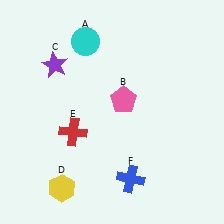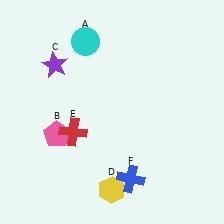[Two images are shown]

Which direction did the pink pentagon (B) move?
The pink pentagon (B) moved left.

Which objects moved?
The objects that moved are: the pink pentagon (B), the yellow hexagon (D).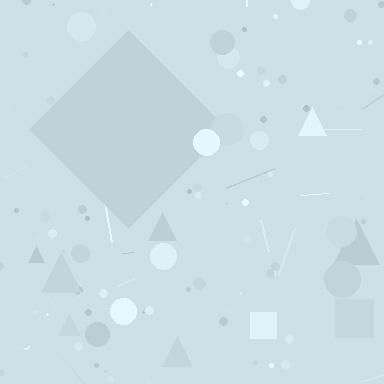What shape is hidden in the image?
A diamond is hidden in the image.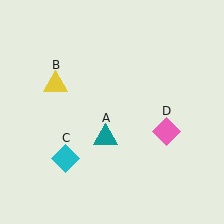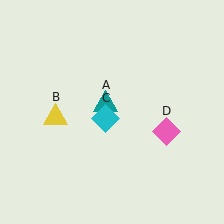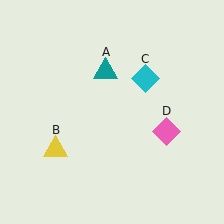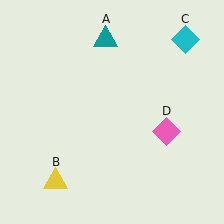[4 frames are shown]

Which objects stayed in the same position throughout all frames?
Pink diamond (object D) remained stationary.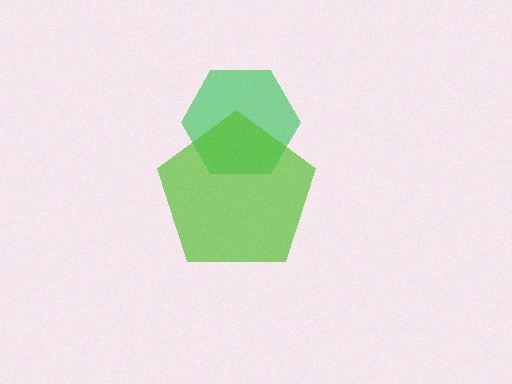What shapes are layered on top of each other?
The layered shapes are: a green hexagon, a lime pentagon.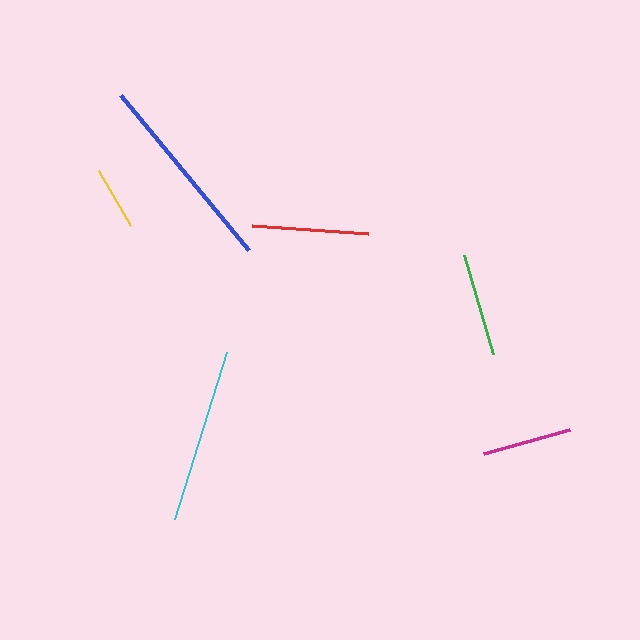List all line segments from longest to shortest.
From longest to shortest: blue, cyan, red, green, magenta, yellow.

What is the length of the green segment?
The green segment is approximately 104 pixels long.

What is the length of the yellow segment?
The yellow segment is approximately 64 pixels long.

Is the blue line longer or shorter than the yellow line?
The blue line is longer than the yellow line.